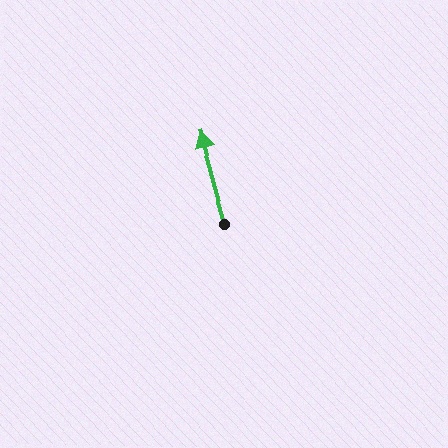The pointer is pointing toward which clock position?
Roughly 11 o'clock.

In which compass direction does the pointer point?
North.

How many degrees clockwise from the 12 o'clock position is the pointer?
Approximately 345 degrees.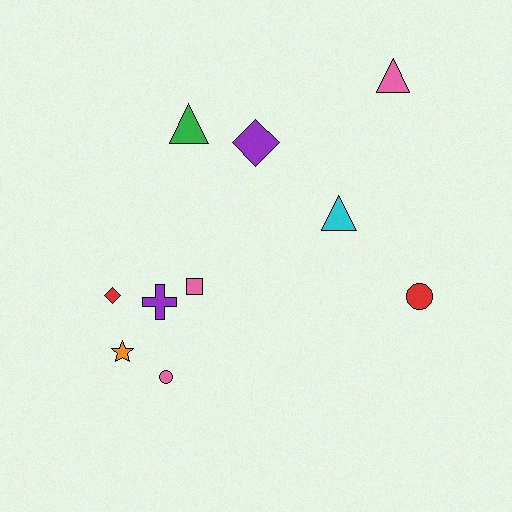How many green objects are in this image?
There is 1 green object.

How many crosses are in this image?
There is 1 cross.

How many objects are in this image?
There are 10 objects.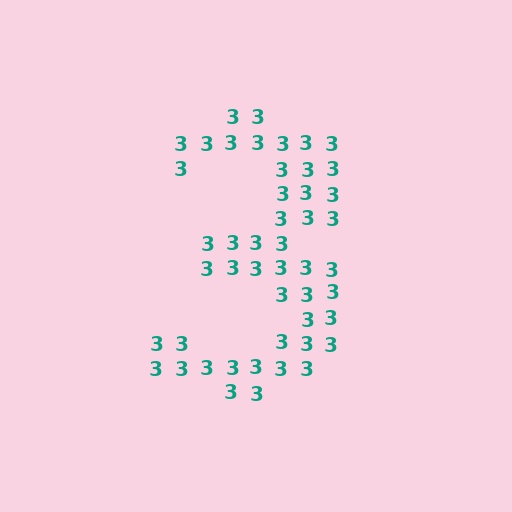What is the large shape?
The large shape is the digit 3.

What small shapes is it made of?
It is made of small digit 3's.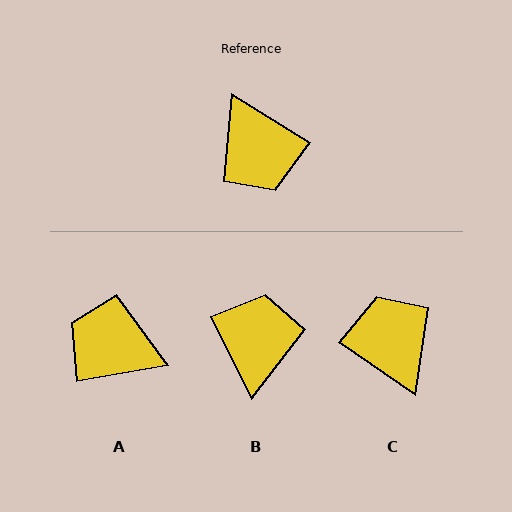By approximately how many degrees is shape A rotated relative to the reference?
Approximately 139 degrees clockwise.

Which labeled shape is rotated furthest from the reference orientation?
C, about 177 degrees away.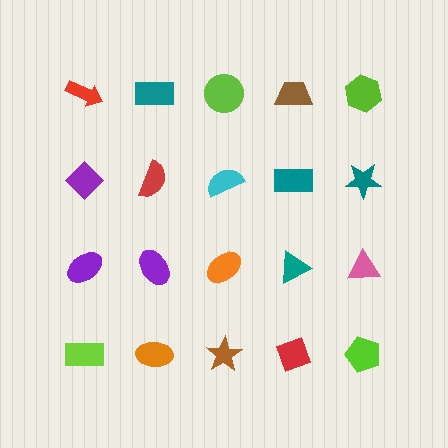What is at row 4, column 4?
A red diamond.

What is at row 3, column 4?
A teal triangle.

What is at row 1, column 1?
A red arrow.